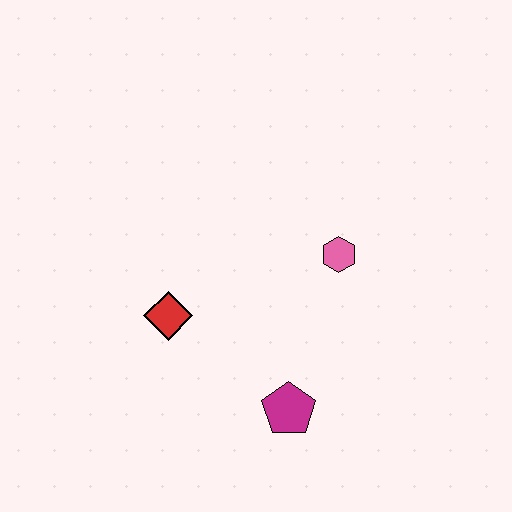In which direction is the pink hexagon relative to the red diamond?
The pink hexagon is to the right of the red diamond.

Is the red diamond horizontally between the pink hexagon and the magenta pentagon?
No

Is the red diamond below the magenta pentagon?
No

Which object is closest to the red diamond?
The magenta pentagon is closest to the red diamond.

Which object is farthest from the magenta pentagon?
The pink hexagon is farthest from the magenta pentagon.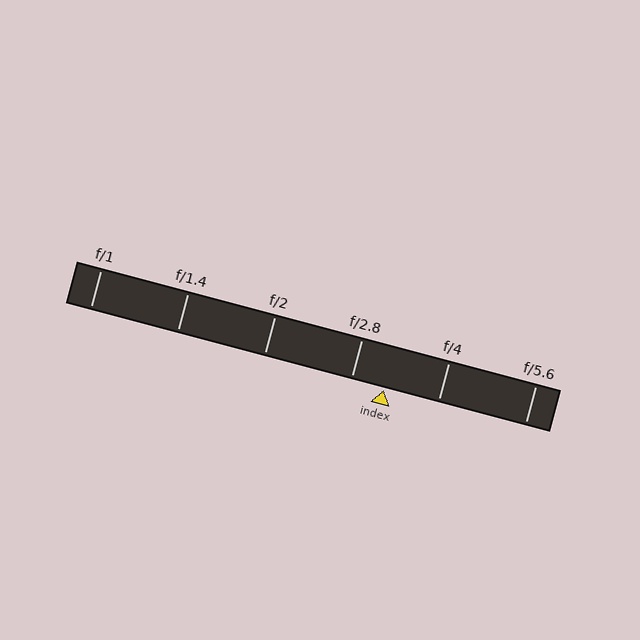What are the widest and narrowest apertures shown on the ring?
The widest aperture shown is f/1 and the narrowest is f/5.6.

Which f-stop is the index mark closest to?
The index mark is closest to f/2.8.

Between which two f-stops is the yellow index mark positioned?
The index mark is between f/2.8 and f/4.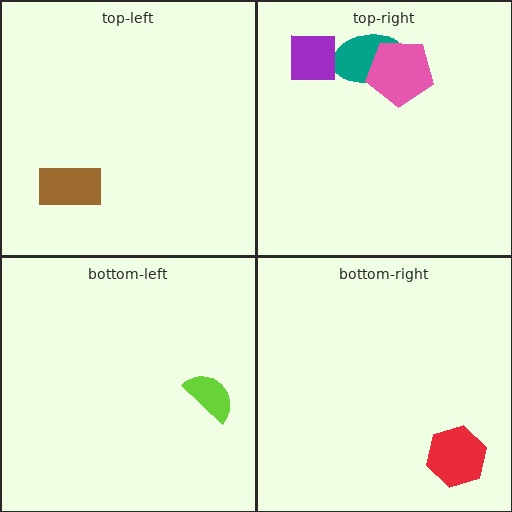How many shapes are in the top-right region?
3.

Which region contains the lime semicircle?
The bottom-left region.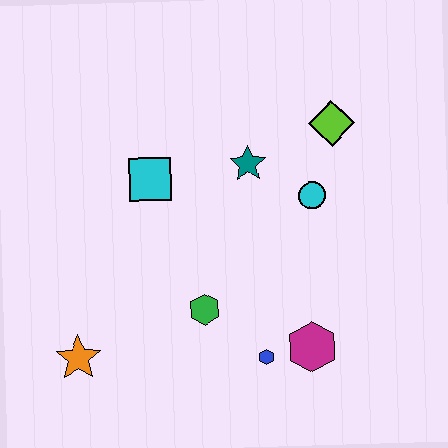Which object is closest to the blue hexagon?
The magenta hexagon is closest to the blue hexagon.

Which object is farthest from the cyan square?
The magenta hexagon is farthest from the cyan square.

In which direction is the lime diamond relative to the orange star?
The lime diamond is to the right of the orange star.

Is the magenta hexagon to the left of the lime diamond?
Yes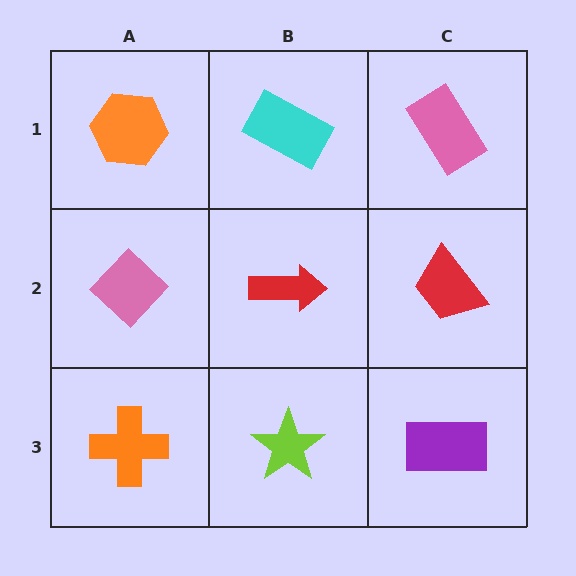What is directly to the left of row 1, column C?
A cyan rectangle.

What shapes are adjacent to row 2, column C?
A pink rectangle (row 1, column C), a purple rectangle (row 3, column C), a red arrow (row 2, column B).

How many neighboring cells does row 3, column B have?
3.